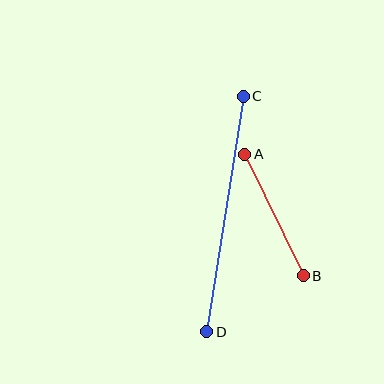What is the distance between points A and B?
The distance is approximately 135 pixels.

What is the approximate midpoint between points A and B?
The midpoint is at approximately (274, 215) pixels.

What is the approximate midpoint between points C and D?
The midpoint is at approximately (225, 214) pixels.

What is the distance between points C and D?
The distance is approximately 239 pixels.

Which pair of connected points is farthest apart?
Points C and D are farthest apart.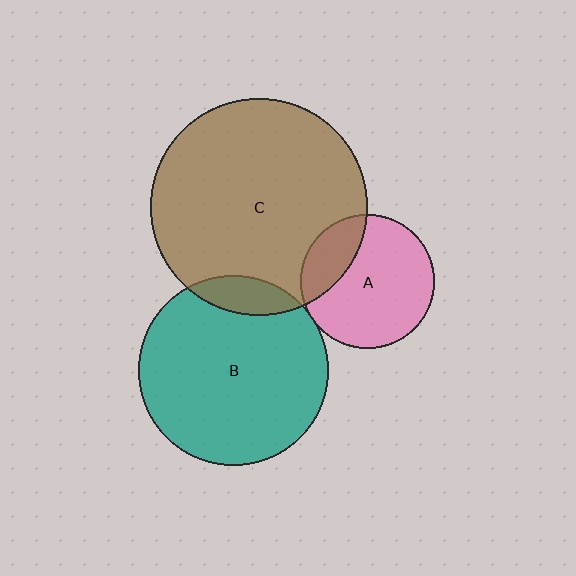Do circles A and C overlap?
Yes.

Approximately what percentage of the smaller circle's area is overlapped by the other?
Approximately 25%.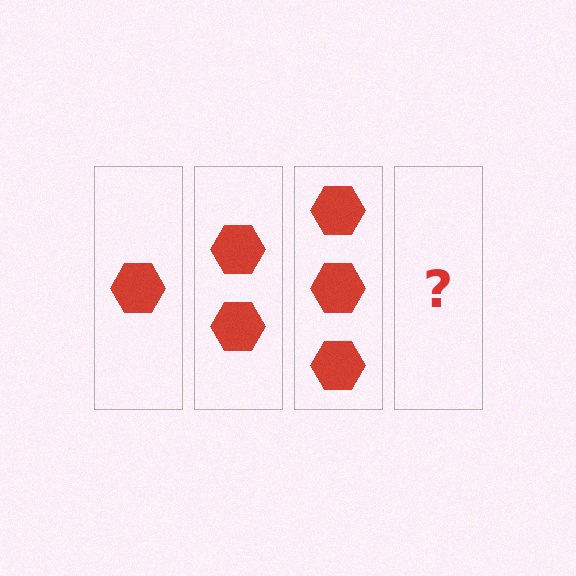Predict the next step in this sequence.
The next step is 4 hexagons.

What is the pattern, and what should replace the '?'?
The pattern is that each step adds one more hexagon. The '?' should be 4 hexagons.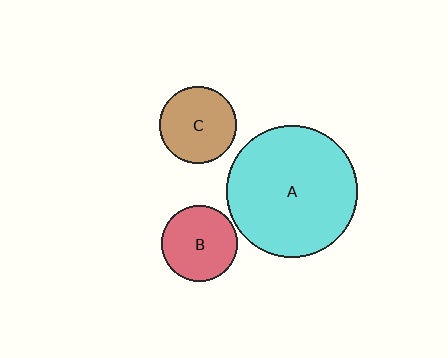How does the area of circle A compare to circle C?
Approximately 2.9 times.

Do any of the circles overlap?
No, none of the circles overlap.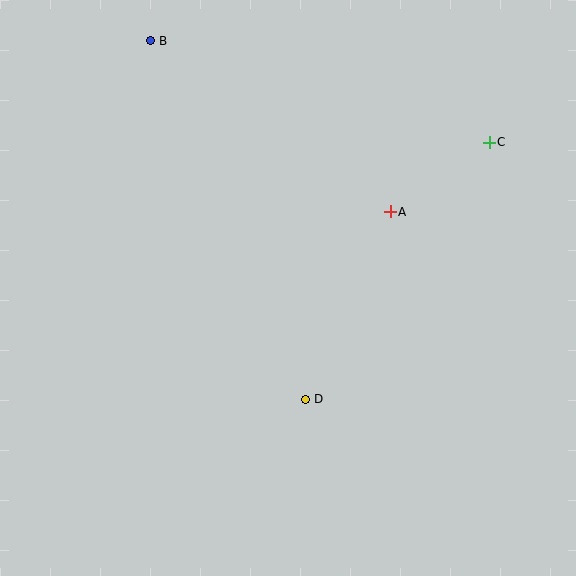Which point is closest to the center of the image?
Point D at (306, 399) is closest to the center.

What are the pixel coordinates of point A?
Point A is at (390, 212).